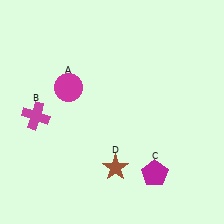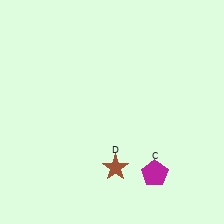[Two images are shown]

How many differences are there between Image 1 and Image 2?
There are 2 differences between the two images.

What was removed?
The magenta cross (B), the magenta circle (A) were removed in Image 2.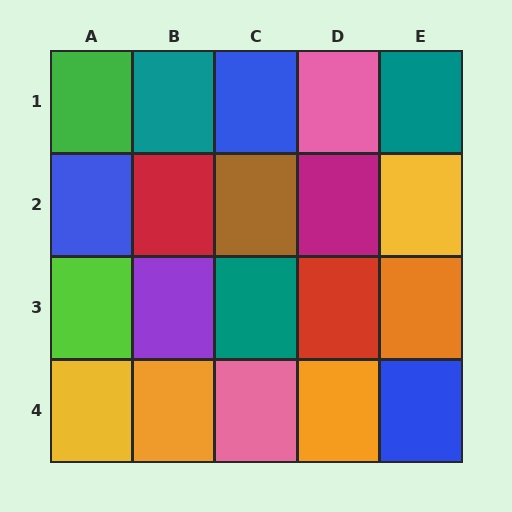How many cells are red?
2 cells are red.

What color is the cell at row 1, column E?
Teal.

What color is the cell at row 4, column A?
Yellow.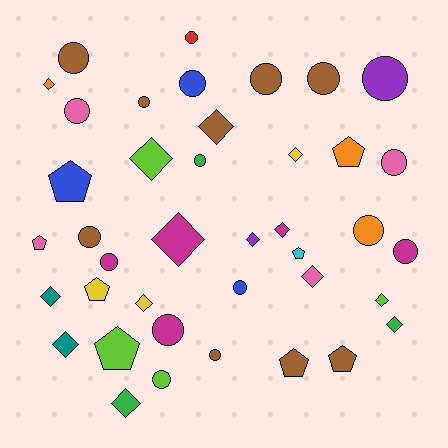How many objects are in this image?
There are 40 objects.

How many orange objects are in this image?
There are 3 orange objects.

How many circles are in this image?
There are 18 circles.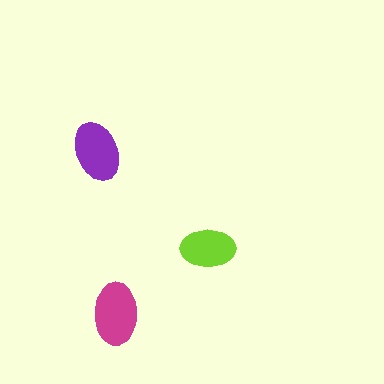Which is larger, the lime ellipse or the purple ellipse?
The purple one.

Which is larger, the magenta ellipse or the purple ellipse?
The magenta one.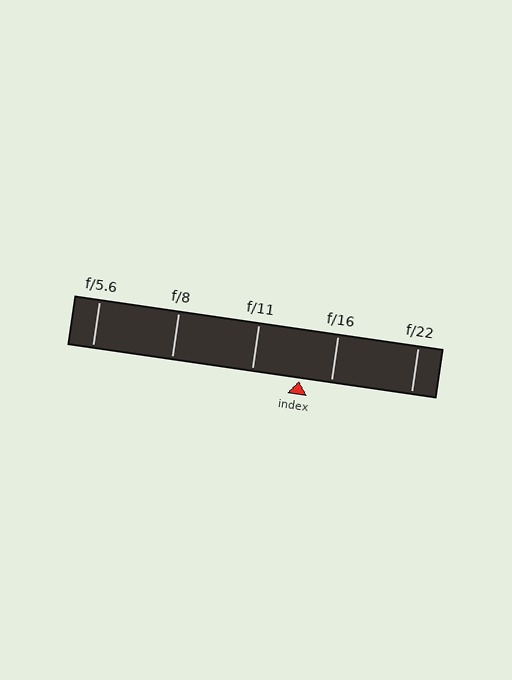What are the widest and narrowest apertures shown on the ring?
The widest aperture shown is f/5.6 and the narrowest is f/22.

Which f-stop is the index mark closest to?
The index mark is closest to f/16.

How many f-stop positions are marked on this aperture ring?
There are 5 f-stop positions marked.